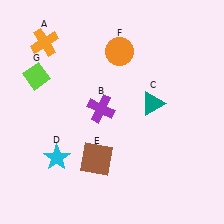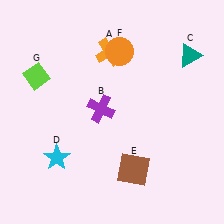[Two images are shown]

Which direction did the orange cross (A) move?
The orange cross (A) moved right.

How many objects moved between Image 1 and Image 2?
3 objects moved between the two images.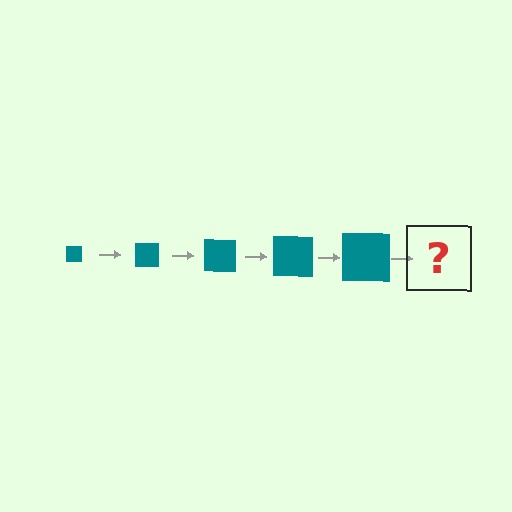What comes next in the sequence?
The next element should be a teal square, larger than the previous one.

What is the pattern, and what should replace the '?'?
The pattern is that the square gets progressively larger each step. The '?' should be a teal square, larger than the previous one.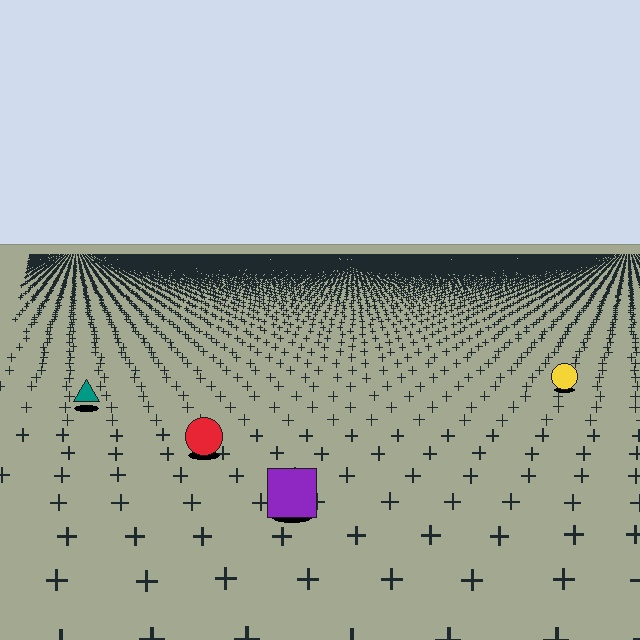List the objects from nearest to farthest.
From nearest to farthest: the purple square, the red circle, the teal triangle, the yellow circle.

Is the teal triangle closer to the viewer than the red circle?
No. The red circle is closer — you can tell from the texture gradient: the ground texture is coarser near it.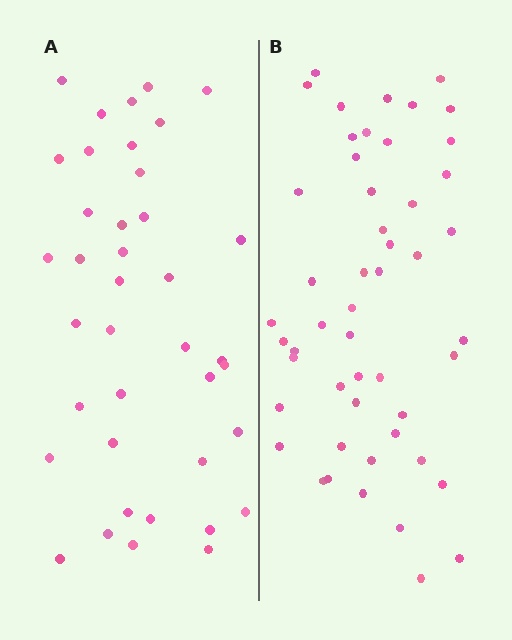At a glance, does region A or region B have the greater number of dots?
Region B (the right region) has more dots.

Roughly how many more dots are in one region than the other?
Region B has roughly 12 or so more dots than region A.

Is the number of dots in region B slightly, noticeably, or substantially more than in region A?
Region B has noticeably more, but not dramatically so. The ratio is roughly 1.3 to 1.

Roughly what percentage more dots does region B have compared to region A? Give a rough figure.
About 30% more.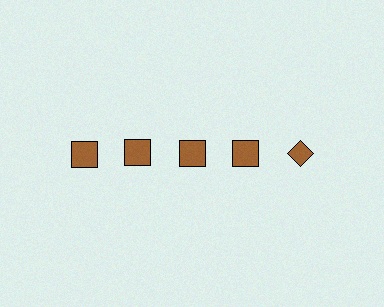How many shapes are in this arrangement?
There are 5 shapes arranged in a grid pattern.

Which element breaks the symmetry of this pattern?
The brown diamond in the top row, rightmost column breaks the symmetry. All other shapes are brown squares.